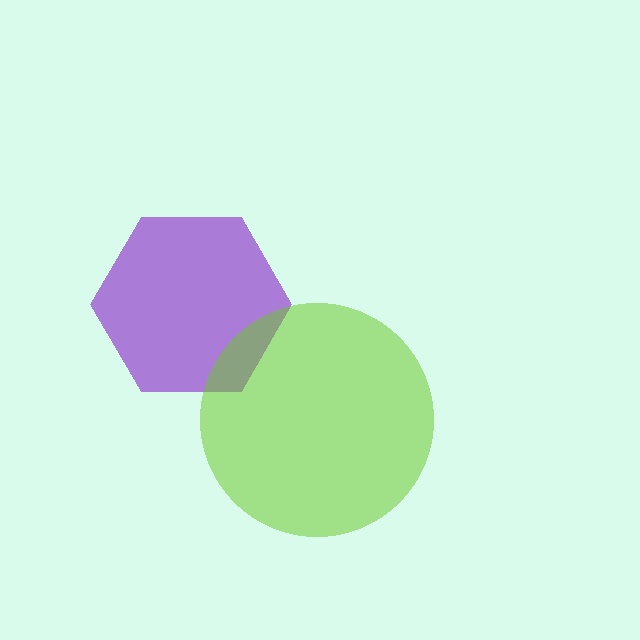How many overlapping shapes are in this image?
There are 2 overlapping shapes in the image.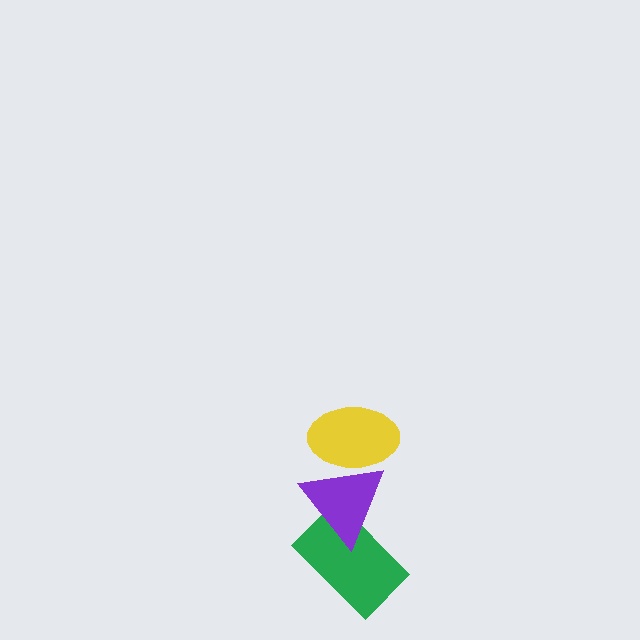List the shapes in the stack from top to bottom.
From top to bottom: the yellow ellipse, the purple triangle, the green rectangle.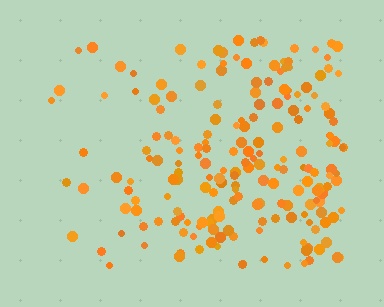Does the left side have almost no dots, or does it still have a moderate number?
Still a moderate number, just noticeably fewer than the right.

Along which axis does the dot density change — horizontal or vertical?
Horizontal.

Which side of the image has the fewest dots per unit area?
The left.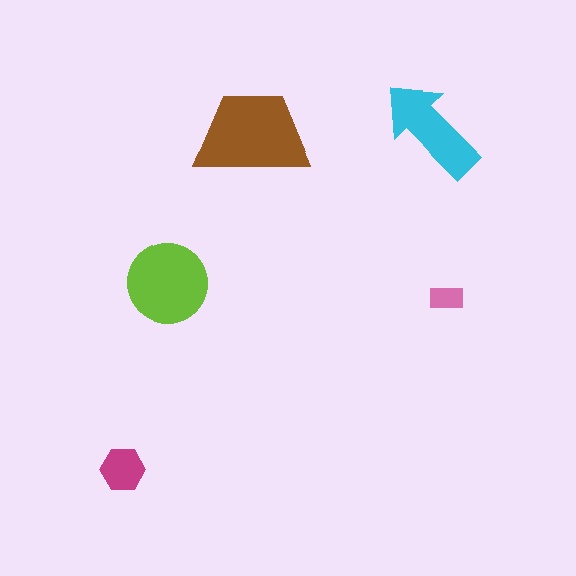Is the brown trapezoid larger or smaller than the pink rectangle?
Larger.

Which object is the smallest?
The pink rectangle.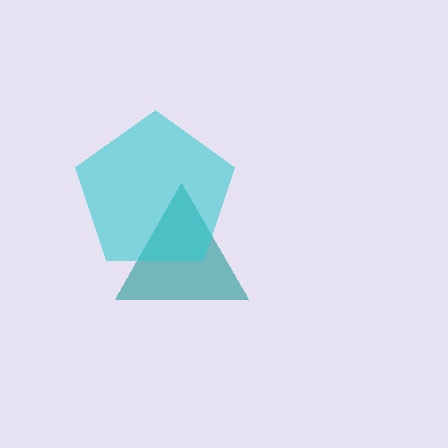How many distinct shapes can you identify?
There are 2 distinct shapes: a teal triangle, a cyan pentagon.